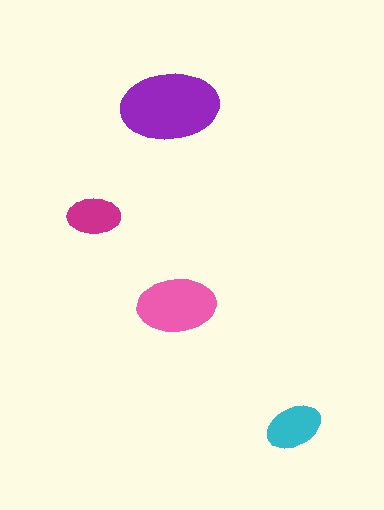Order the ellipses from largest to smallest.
the purple one, the pink one, the cyan one, the magenta one.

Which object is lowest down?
The cyan ellipse is bottommost.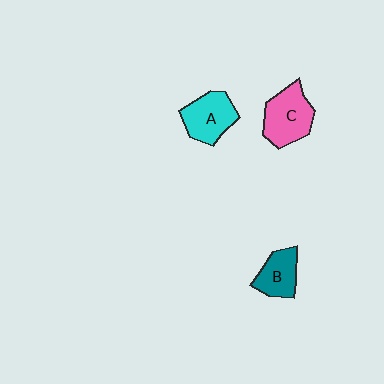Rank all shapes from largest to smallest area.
From largest to smallest: C (pink), A (cyan), B (teal).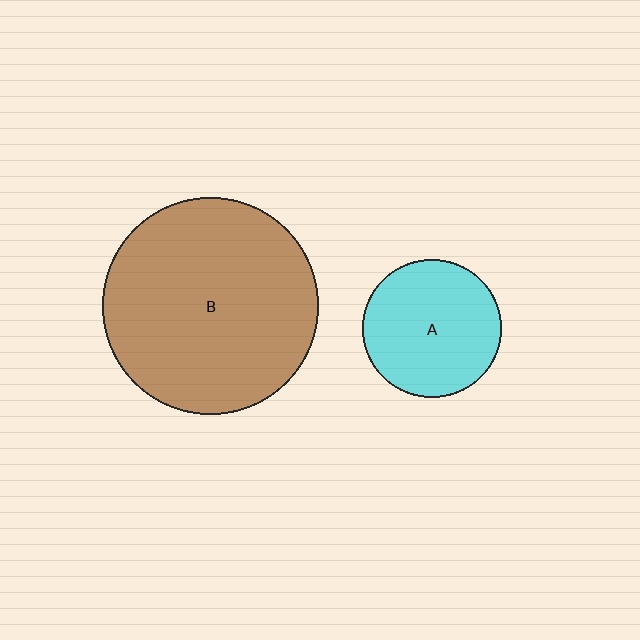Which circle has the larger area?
Circle B (brown).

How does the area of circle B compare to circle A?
Approximately 2.5 times.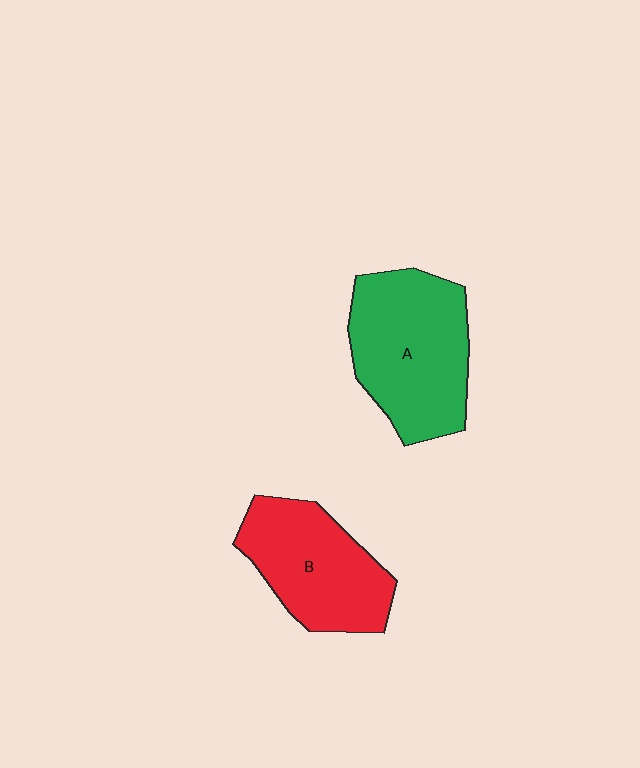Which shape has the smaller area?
Shape B (red).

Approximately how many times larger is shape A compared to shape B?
Approximately 1.2 times.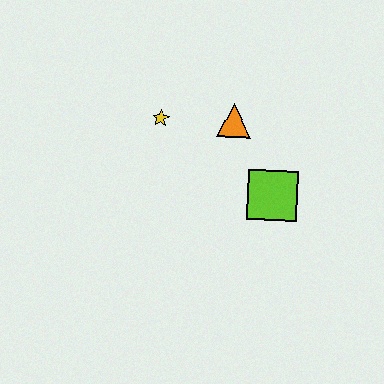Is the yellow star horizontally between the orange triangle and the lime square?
No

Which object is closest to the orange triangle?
The yellow star is closest to the orange triangle.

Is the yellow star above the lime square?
Yes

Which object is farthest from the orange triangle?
The lime square is farthest from the orange triangle.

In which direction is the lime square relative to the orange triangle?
The lime square is below the orange triangle.